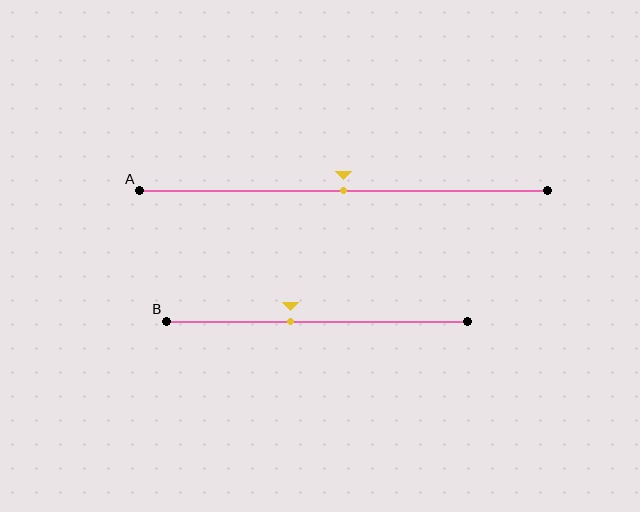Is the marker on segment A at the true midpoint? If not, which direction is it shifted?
Yes, the marker on segment A is at the true midpoint.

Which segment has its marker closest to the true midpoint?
Segment A has its marker closest to the true midpoint.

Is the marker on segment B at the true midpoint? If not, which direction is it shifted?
No, the marker on segment B is shifted to the left by about 9% of the segment length.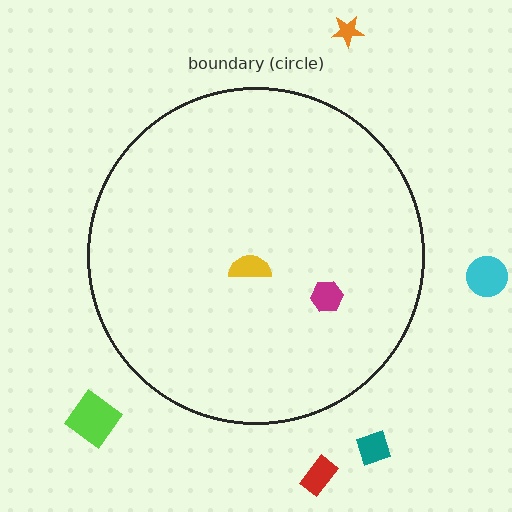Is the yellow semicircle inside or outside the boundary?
Inside.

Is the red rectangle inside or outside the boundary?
Outside.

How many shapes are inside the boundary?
2 inside, 5 outside.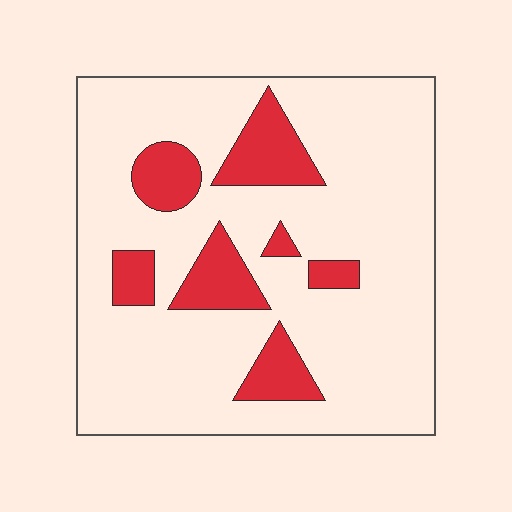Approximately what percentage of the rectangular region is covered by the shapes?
Approximately 20%.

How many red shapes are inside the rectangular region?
7.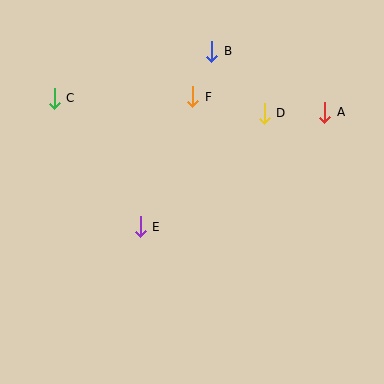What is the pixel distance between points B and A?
The distance between B and A is 128 pixels.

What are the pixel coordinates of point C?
Point C is at (54, 98).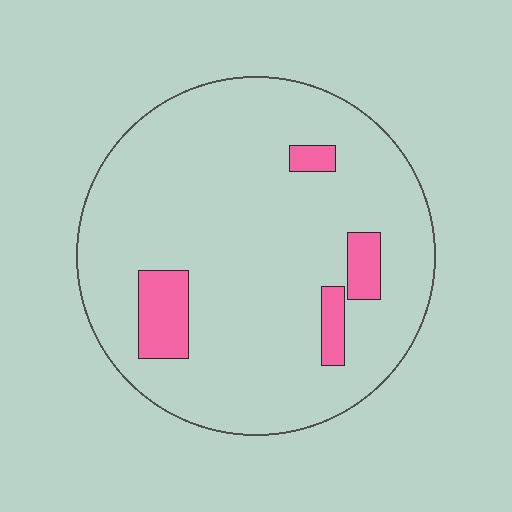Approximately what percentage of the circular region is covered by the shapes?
Approximately 10%.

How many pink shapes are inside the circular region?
4.